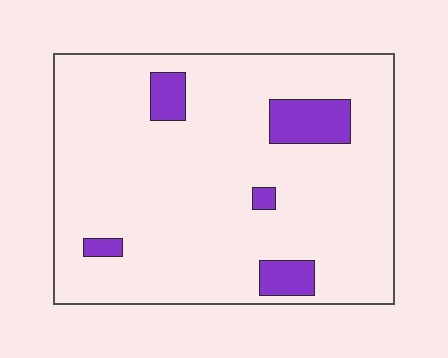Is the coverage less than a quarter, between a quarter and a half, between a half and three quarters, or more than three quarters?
Less than a quarter.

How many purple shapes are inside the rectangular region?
5.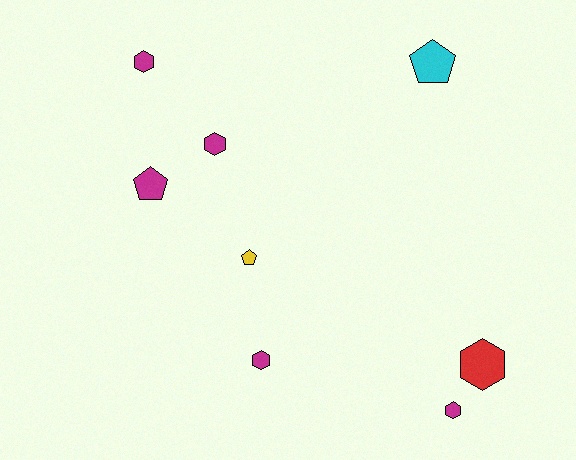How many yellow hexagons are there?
There are no yellow hexagons.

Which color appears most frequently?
Magenta, with 5 objects.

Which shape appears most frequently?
Hexagon, with 5 objects.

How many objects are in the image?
There are 8 objects.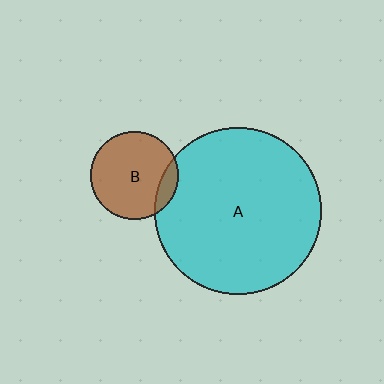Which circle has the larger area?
Circle A (cyan).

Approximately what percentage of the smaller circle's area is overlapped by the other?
Approximately 15%.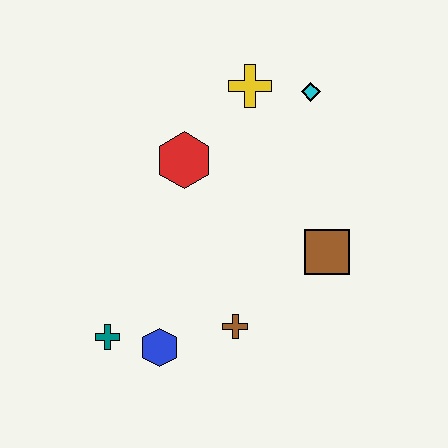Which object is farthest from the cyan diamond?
The teal cross is farthest from the cyan diamond.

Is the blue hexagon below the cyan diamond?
Yes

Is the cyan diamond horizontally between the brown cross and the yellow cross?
No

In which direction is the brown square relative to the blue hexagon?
The brown square is to the right of the blue hexagon.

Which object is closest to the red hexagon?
The yellow cross is closest to the red hexagon.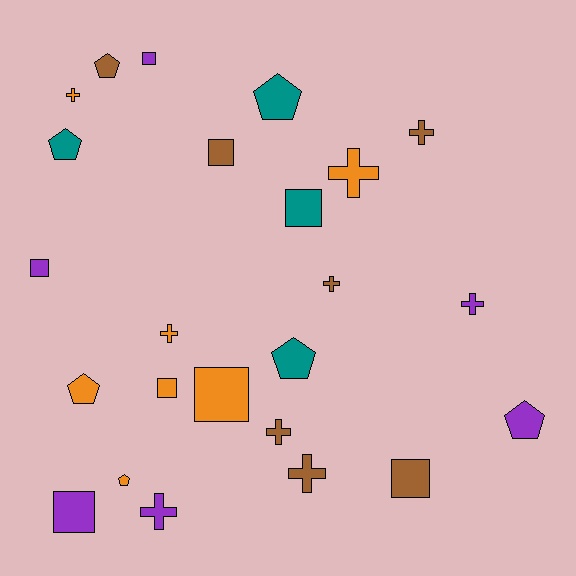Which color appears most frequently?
Brown, with 7 objects.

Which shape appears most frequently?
Cross, with 9 objects.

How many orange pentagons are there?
There are 2 orange pentagons.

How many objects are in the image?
There are 24 objects.